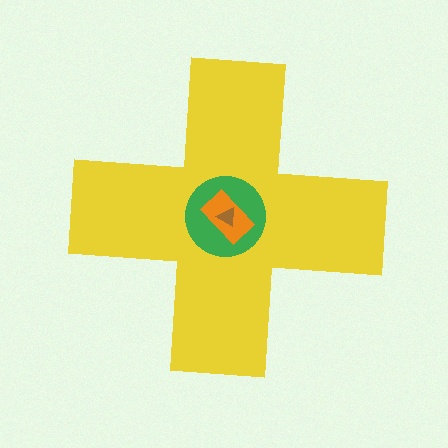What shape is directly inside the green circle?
The orange rectangle.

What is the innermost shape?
The brown triangle.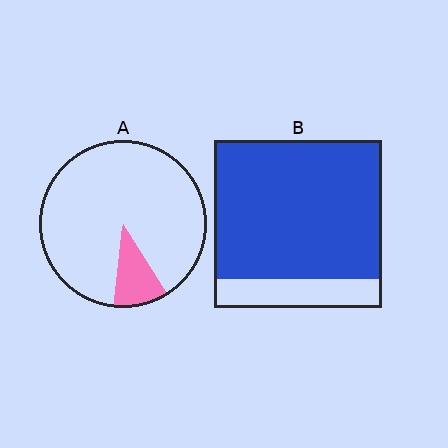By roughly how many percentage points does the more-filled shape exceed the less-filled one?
By roughly 70 percentage points (B over A).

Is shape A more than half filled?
No.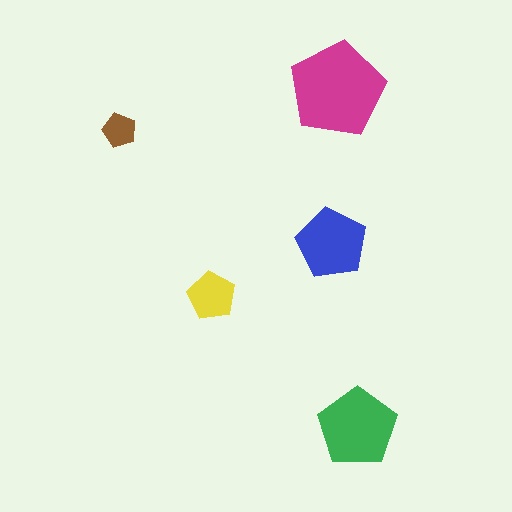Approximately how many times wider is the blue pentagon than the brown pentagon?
About 2 times wider.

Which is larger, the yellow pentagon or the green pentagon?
The green one.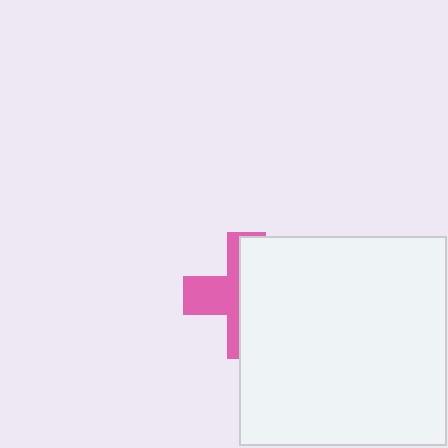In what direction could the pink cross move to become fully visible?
The pink cross could move left. That would shift it out from behind the white rectangle entirely.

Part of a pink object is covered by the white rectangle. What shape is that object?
It is a cross.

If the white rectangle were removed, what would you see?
You would see the complete pink cross.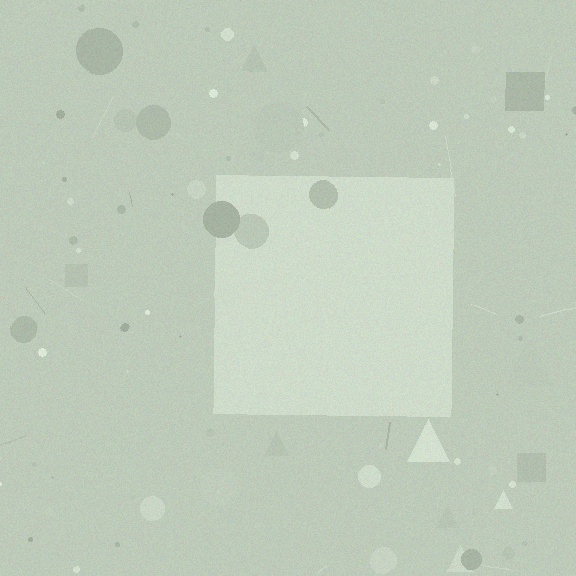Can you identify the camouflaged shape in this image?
The camouflaged shape is a square.